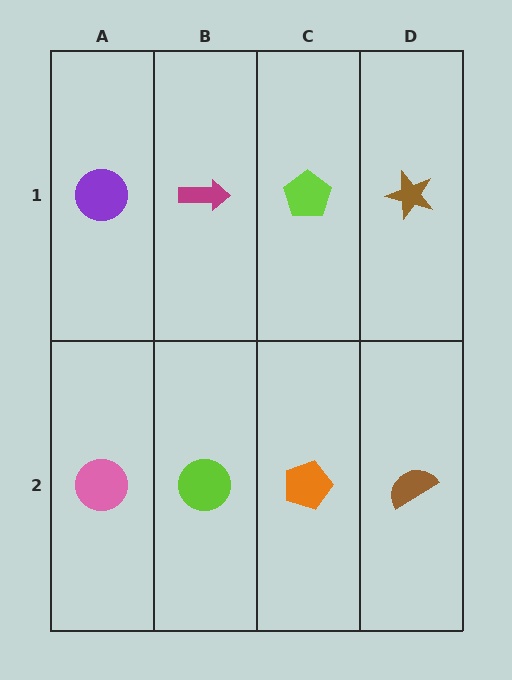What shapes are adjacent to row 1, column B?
A lime circle (row 2, column B), a purple circle (row 1, column A), a lime pentagon (row 1, column C).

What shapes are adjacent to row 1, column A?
A pink circle (row 2, column A), a magenta arrow (row 1, column B).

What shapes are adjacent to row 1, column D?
A brown semicircle (row 2, column D), a lime pentagon (row 1, column C).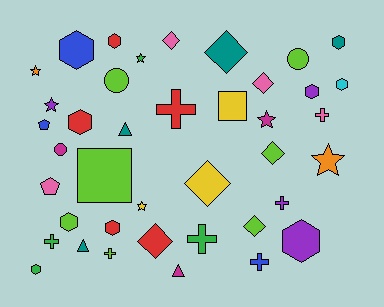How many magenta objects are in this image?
There are 3 magenta objects.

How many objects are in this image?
There are 40 objects.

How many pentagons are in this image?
There are 2 pentagons.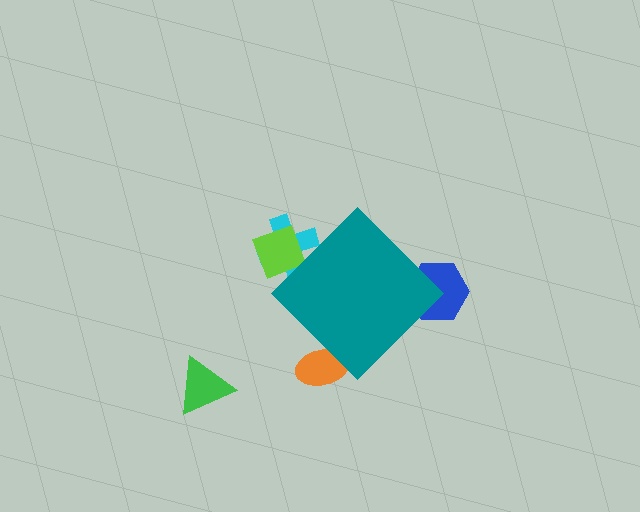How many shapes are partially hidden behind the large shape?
4 shapes are partially hidden.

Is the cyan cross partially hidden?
Yes, the cyan cross is partially hidden behind the teal diamond.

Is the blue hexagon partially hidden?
Yes, the blue hexagon is partially hidden behind the teal diamond.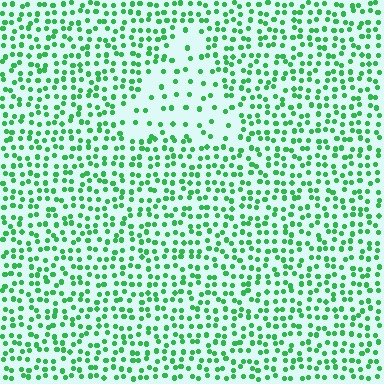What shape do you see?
I see a triangle.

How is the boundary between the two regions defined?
The boundary is defined by a change in element density (approximately 2.3x ratio). All elements are the same color, size, and shape.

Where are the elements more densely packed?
The elements are more densely packed outside the triangle boundary.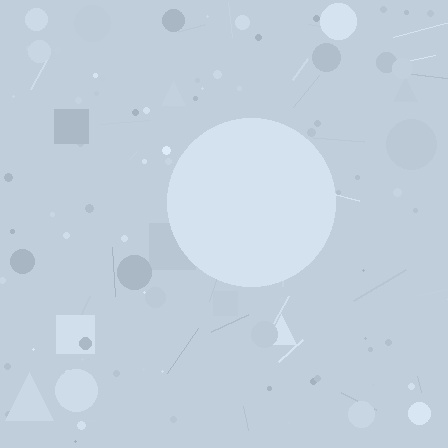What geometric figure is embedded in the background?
A circle is embedded in the background.